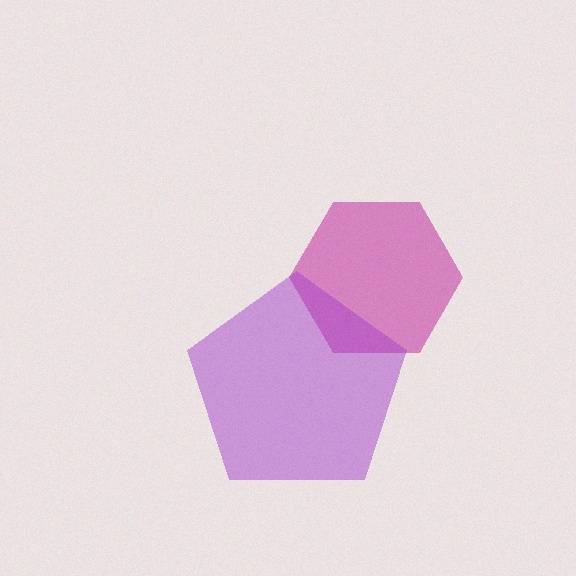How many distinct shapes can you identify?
There are 2 distinct shapes: a magenta hexagon, a purple pentagon.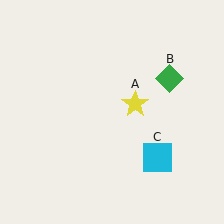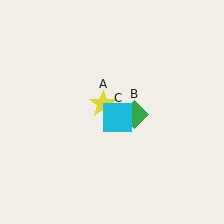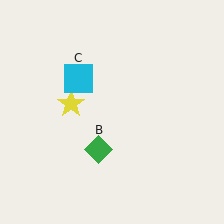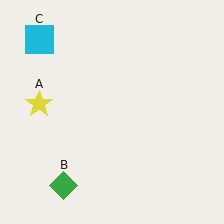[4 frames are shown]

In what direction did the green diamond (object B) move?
The green diamond (object B) moved down and to the left.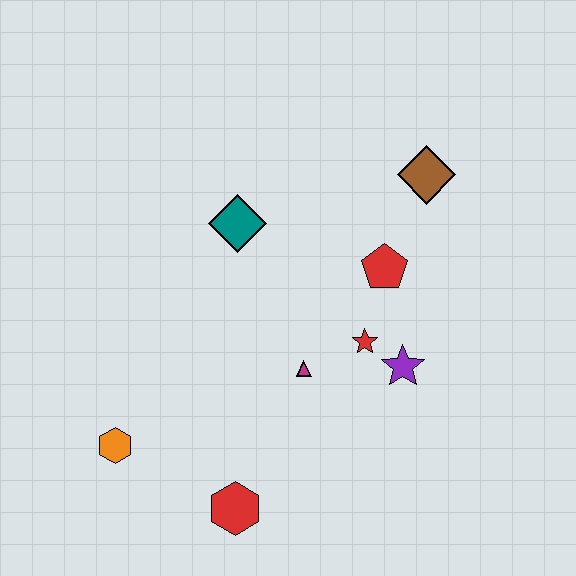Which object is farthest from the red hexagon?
The brown diamond is farthest from the red hexagon.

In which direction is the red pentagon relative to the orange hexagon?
The red pentagon is to the right of the orange hexagon.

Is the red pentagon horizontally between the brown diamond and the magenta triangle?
Yes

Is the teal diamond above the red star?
Yes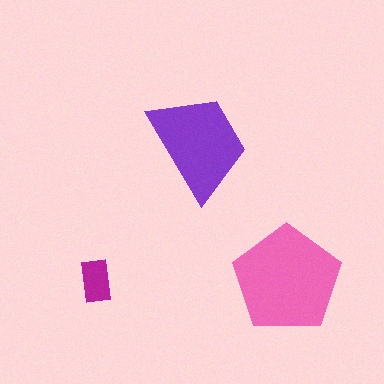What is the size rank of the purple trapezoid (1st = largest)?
2nd.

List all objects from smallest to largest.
The magenta rectangle, the purple trapezoid, the pink pentagon.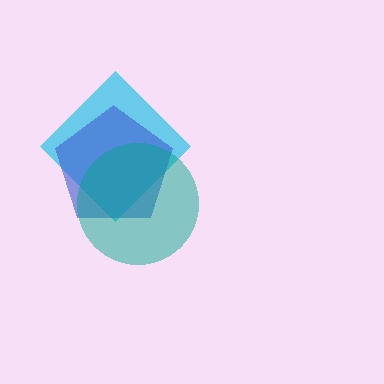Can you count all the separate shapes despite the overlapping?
Yes, there are 3 separate shapes.